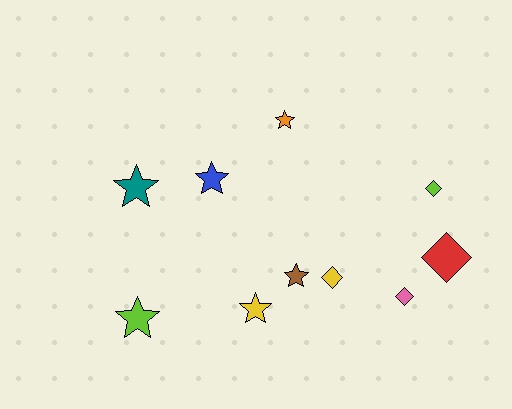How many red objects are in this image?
There is 1 red object.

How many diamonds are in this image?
There are 4 diamonds.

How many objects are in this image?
There are 10 objects.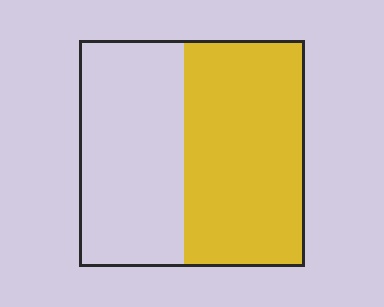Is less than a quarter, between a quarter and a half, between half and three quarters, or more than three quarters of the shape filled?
Between half and three quarters.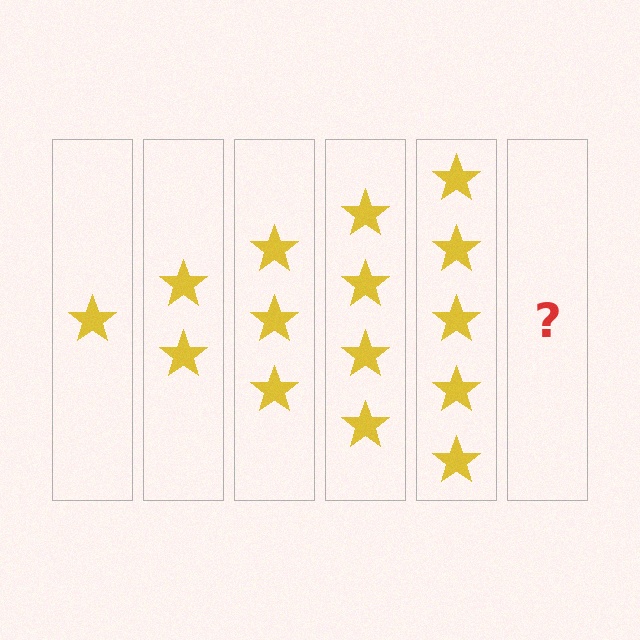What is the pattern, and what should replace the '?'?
The pattern is that each step adds one more star. The '?' should be 6 stars.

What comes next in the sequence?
The next element should be 6 stars.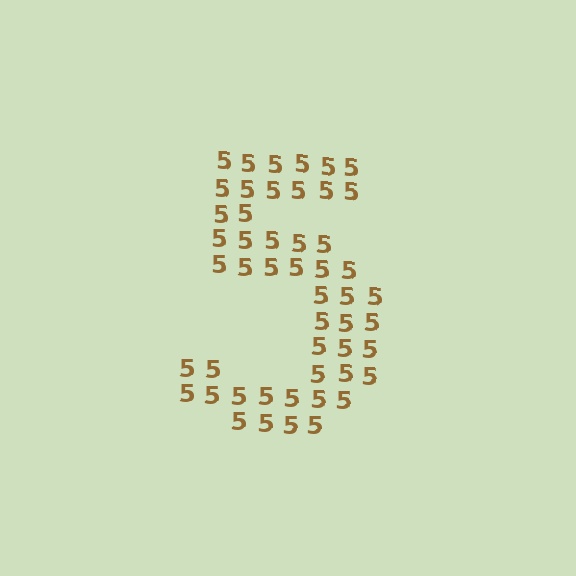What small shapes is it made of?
It is made of small digit 5's.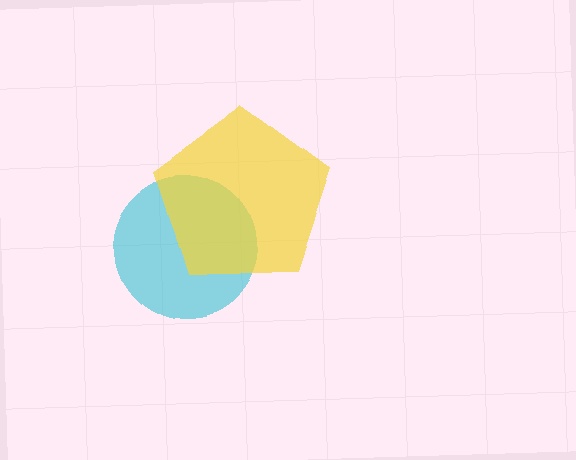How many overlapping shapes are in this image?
There are 2 overlapping shapes in the image.